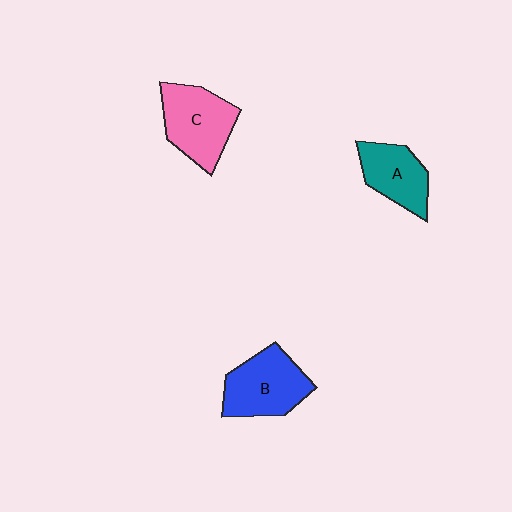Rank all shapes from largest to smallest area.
From largest to smallest: B (blue), C (pink), A (teal).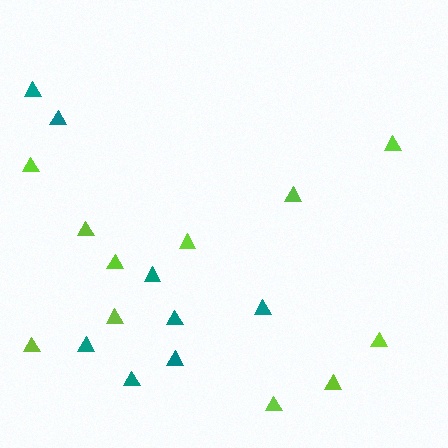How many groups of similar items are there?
There are 2 groups: one group of teal triangles (8) and one group of lime triangles (11).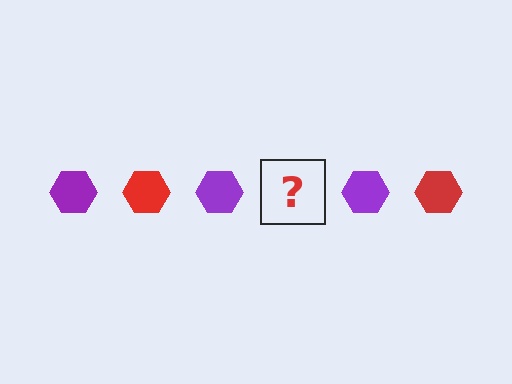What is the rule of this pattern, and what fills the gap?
The rule is that the pattern cycles through purple, red hexagons. The gap should be filled with a red hexagon.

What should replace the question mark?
The question mark should be replaced with a red hexagon.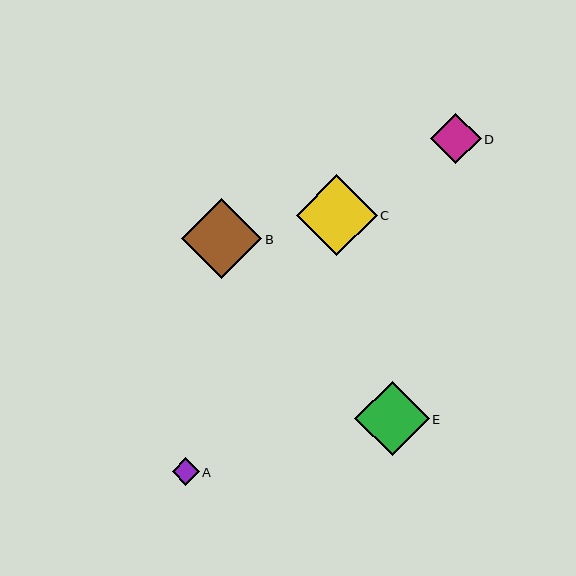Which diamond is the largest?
Diamond C is the largest with a size of approximately 81 pixels.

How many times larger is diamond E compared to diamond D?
Diamond E is approximately 1.5 times the size of diamond D.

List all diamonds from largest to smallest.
From largest to smallest: C, B, E, D, A.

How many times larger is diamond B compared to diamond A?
Diamond B is approximately 3.0 times the size of diamond A.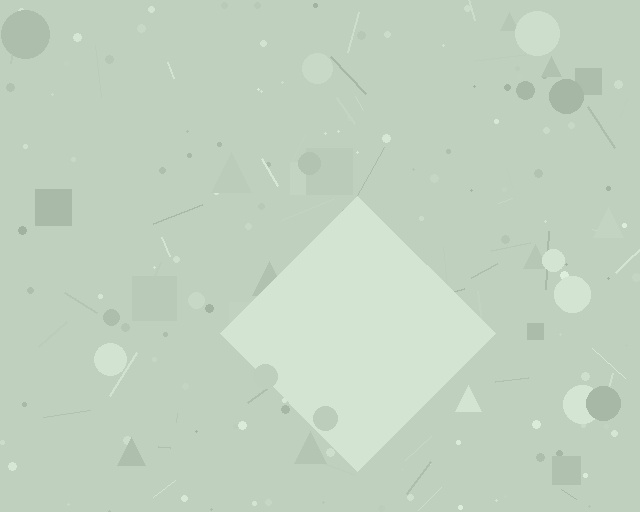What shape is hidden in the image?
A diamond is hidden in the image.